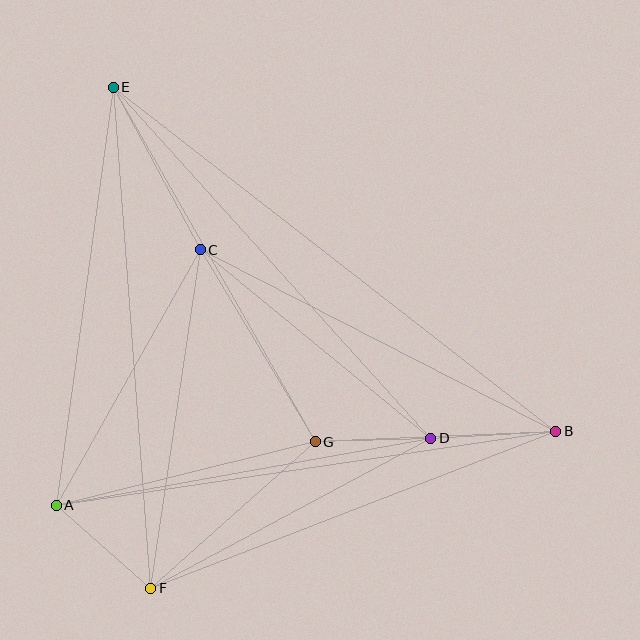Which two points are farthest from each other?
Points B and E are farthest from each other.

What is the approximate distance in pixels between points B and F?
The distance between B and F is approximately 434 pixels.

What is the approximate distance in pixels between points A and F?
The distance between A and F is approximately 126 pixels.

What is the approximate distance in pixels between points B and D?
The distance between B and D is approximately 125 pixels.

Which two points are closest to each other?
Points D and G are closest to each other.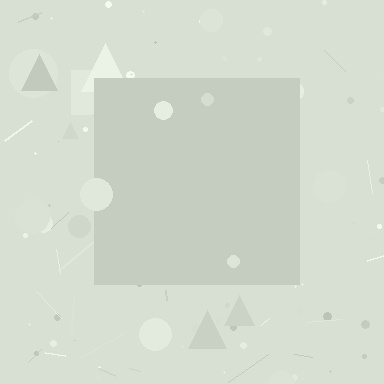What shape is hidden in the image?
A square is hidden in the image.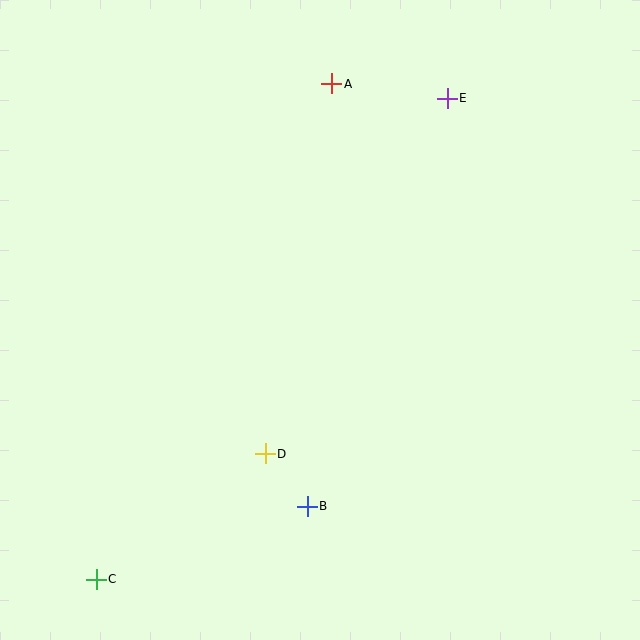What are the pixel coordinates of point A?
Point A is at (332, 84).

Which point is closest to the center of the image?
Point D at (265, 454) is closest to the center.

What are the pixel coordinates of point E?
Point E is at (447, 98).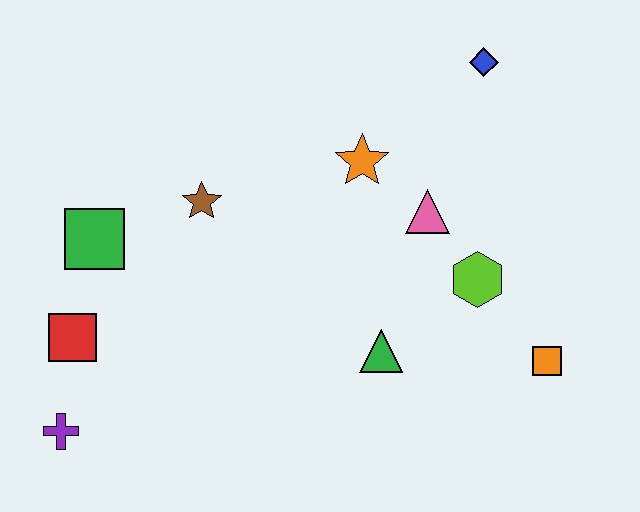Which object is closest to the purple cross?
The red square is closest to the purple cross.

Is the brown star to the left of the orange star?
Yes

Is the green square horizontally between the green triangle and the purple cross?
Yes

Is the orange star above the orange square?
Yes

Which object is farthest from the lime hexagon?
The purple cross is farthest from the lime hexagon.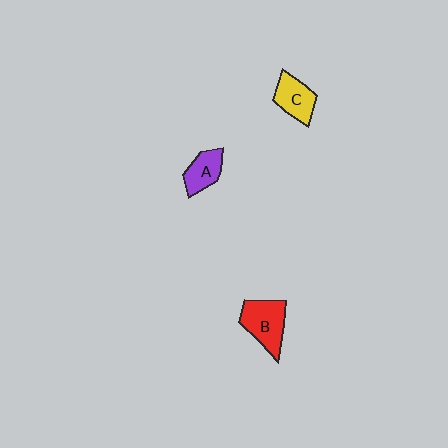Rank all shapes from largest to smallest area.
From largest to smallest: B (red), C (yellow), A (purple).